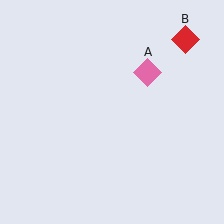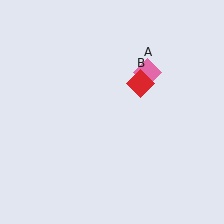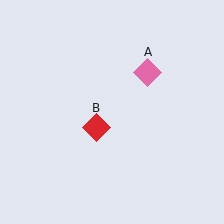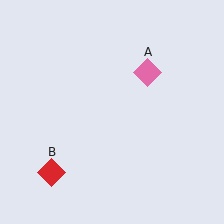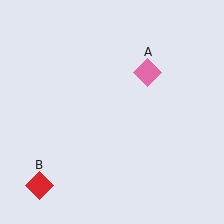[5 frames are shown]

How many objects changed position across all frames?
1 object changed position: red diamond (object B).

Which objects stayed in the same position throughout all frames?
Pink diamond (object A) remained stationary.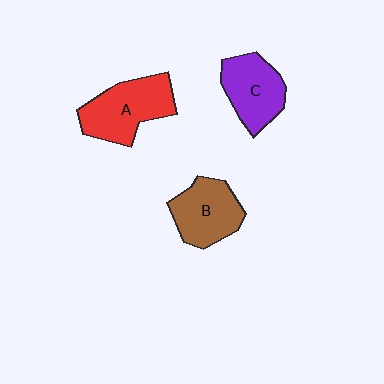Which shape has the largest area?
Shape A (red).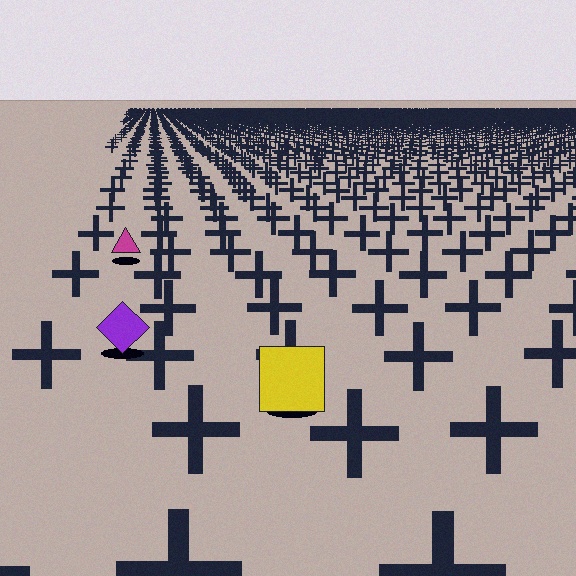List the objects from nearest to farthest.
From nearest to farthest: the yellow square, the purple diamond, the magenta triangle.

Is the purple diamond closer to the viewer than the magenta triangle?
Yes. The purple diamond is closer — you can tell from the texture gradient: the ground texture is coarser near it.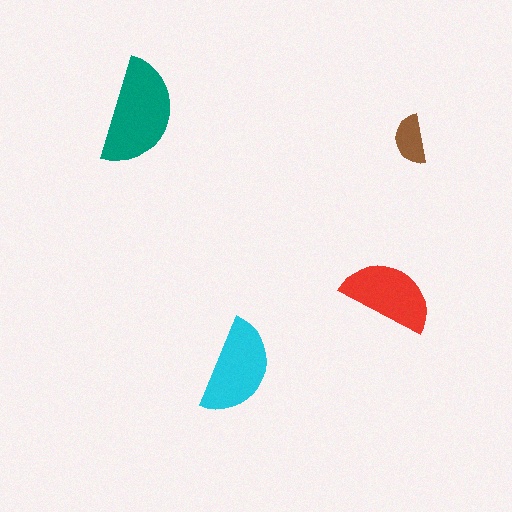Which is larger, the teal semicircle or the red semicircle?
The teal one.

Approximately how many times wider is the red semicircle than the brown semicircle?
About 2 times wider.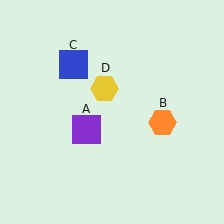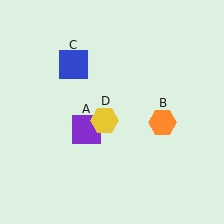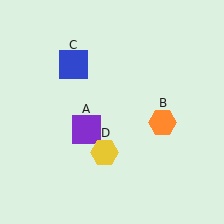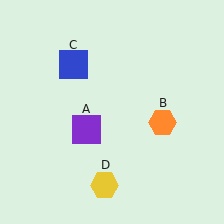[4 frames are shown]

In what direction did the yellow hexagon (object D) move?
The yellow hexagon (object D) moved down.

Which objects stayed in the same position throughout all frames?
Purple square (object A) and orange hexagon (object B) and blue square (object C) remained stationary.